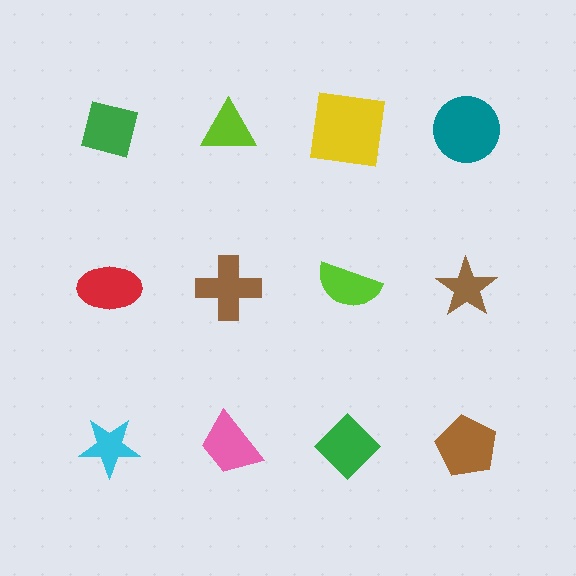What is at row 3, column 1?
A cyan star.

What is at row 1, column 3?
A yellow square.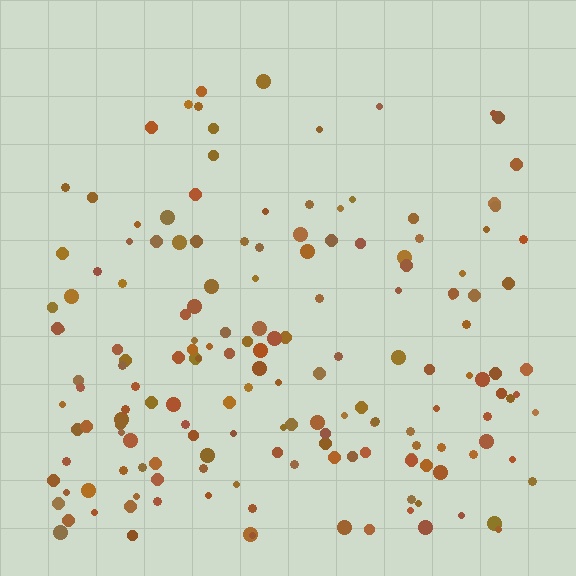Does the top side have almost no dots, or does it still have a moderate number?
Still a moderate number, just noticeably fewer than the bottom.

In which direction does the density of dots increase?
From top to bottom, with the bottom side densest.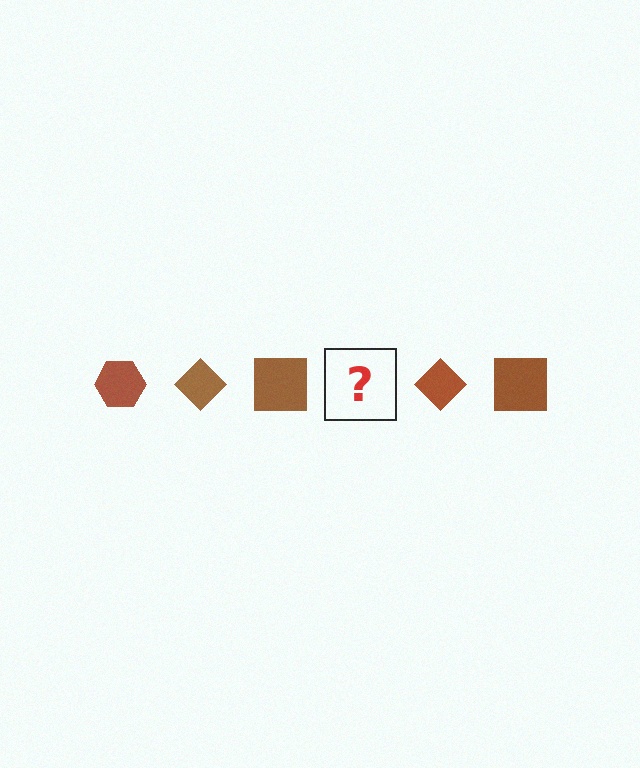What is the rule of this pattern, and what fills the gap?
The rule is that the pattern cycles through hexagon, diamond, square shapes in brown. The gap should be filled with a brown hexagon.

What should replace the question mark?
The question mark should be replaced with a brown hexagon.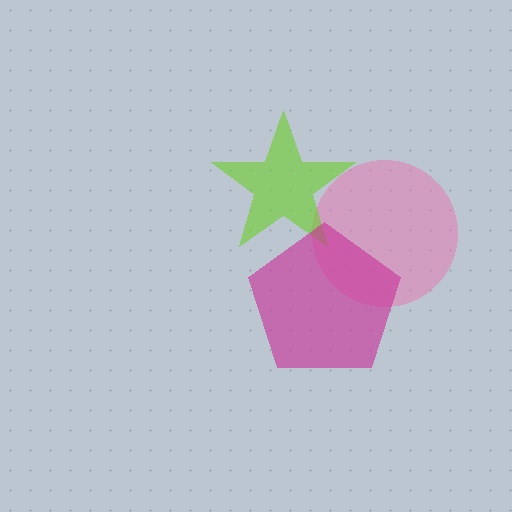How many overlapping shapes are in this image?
There are 3 overlapping shapes in the image.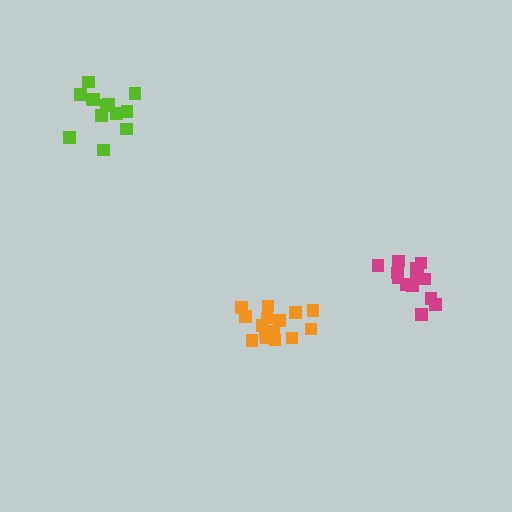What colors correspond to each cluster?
The clusters are colored: orange, lime, magenta.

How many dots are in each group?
Group 1: 15 dots, Group 2: 13 dots, Group 3: 14 dots (42 total).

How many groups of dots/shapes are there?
There are 3 groups.